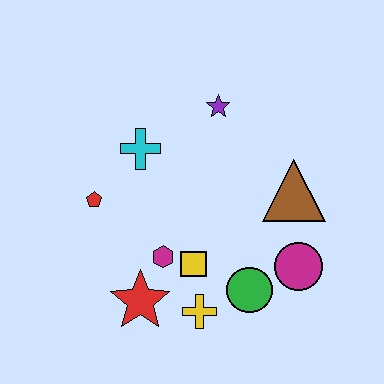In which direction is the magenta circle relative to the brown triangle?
The magenta circle is below the brown triangle.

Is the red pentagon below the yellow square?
No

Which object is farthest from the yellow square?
The purple star is farthest from the yellow square.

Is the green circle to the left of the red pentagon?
No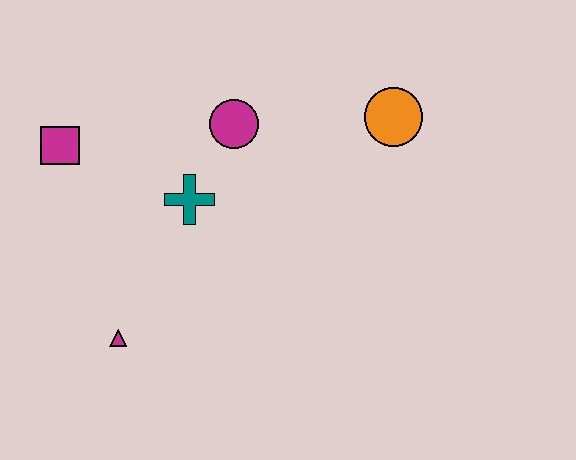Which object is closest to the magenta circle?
The teal cross is closest to the magenta circle.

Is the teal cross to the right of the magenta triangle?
Yes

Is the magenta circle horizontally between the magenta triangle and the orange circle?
Yes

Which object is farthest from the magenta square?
The orange circle is farthest from the magenta square.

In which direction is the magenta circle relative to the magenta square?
The magenta circle is to the right of the magenta square.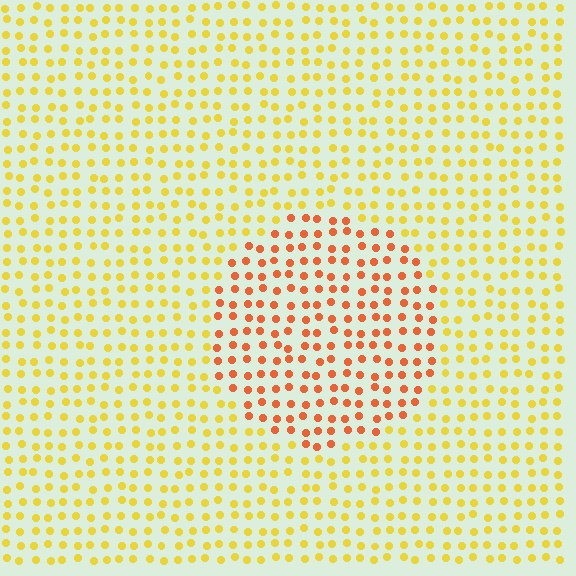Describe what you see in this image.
The image is filled with small yellow elements in a uniform arrangement. A circle-shaped region is visible where the elements are tinted to a slightly different hue, forming a subtle color boundary.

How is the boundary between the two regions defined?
The boundary is defined purely by a slight shift in hue (about 38 degrees). Spacing, size, and orientation are identical on both sides.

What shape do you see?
I see a circle.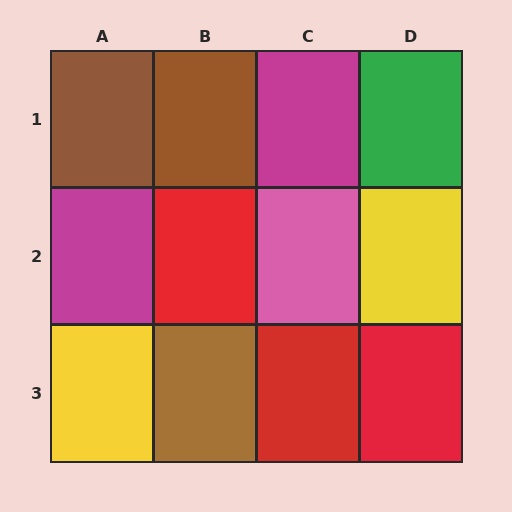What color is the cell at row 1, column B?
Brown.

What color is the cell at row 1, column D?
Green.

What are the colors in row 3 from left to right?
Yellow, brown, red, red.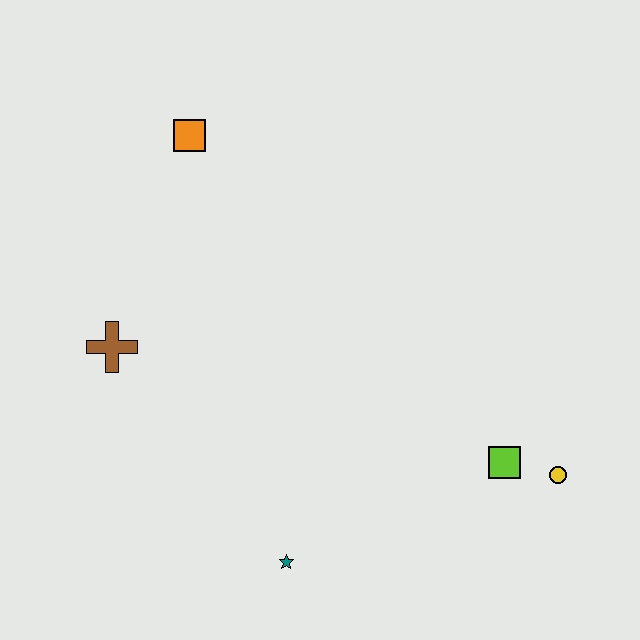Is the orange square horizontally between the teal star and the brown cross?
Yes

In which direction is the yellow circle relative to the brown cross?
The yellow circle is to the right of the brown cross.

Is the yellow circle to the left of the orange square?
No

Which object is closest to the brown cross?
The orange square is closest to the brown cross.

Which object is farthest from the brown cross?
The yellow circle is farthest from the brown cross.